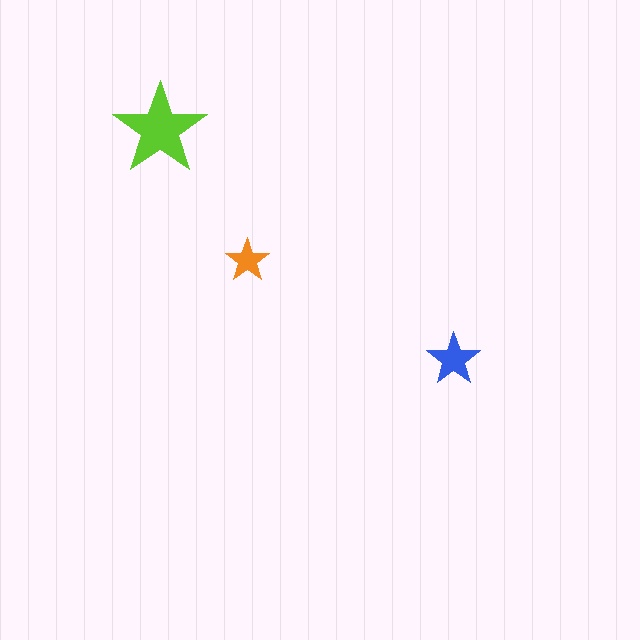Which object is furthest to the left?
The lime star is leftmost.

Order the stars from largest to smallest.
the lime one, the blue one, the orange one.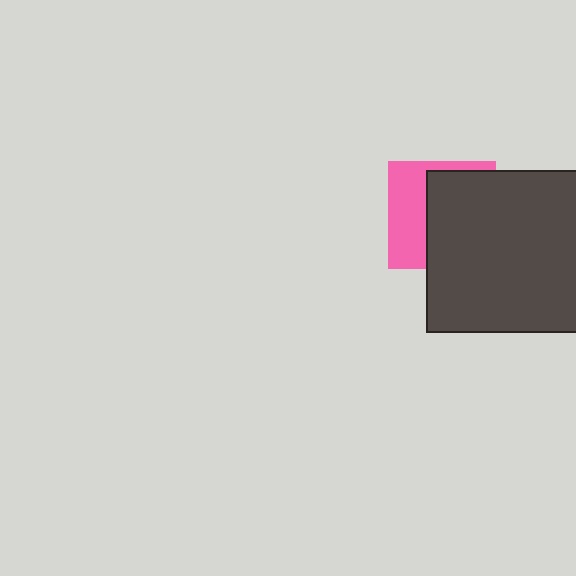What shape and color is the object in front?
The object in front is a dark gray rectangle.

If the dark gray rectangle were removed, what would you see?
You would see the complete pink square.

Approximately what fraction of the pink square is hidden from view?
Roughly 60% of the pink square is hidden behind the dark gray rectangle.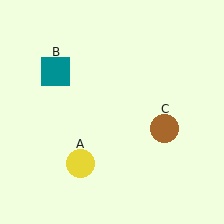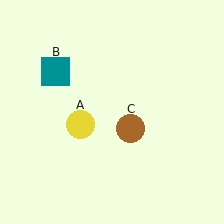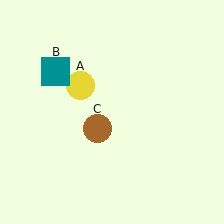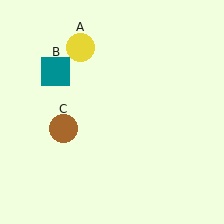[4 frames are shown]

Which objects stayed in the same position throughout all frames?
Teal square (object B) remained stationary.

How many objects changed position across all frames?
2 objects changed position: yellow circle (object A), brown circle (object C).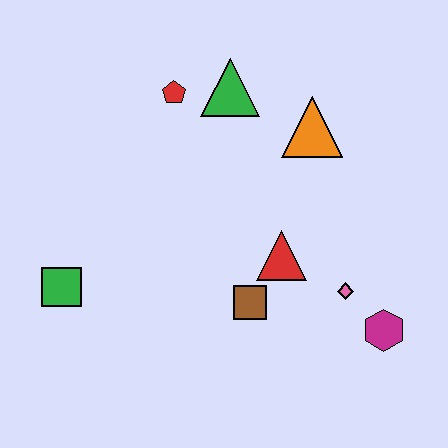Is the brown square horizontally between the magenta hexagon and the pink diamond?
No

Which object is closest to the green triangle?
The red pentagon is closest to the green triangle.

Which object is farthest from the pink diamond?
The green square is farthest from the pink diamond.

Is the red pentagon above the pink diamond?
Yes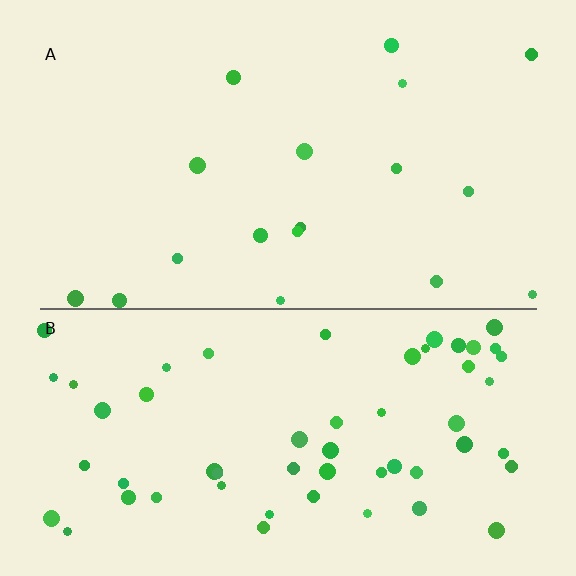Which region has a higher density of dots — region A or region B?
B (the bottom).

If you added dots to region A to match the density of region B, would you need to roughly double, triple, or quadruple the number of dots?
Approximately triple.